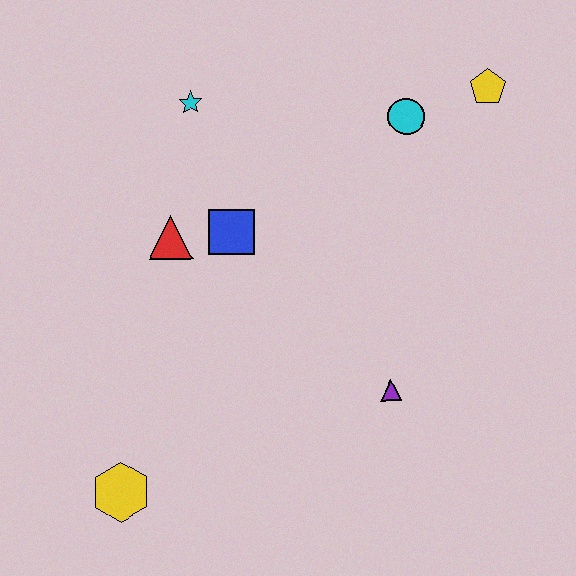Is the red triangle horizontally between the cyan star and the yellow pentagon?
No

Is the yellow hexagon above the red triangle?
No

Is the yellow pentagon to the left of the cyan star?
No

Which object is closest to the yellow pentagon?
The cyan circle is closest to the yellow pentagon.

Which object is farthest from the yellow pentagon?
The yellow hexagon is farthest from the yellow pentagon.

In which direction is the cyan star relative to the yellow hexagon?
The cyan star is above the yellow hexagon.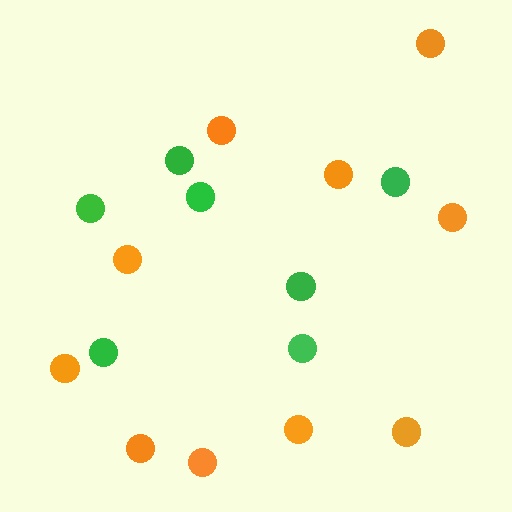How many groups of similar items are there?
There are 2 groups: one group of orange circles (10) and one group of green circles (7).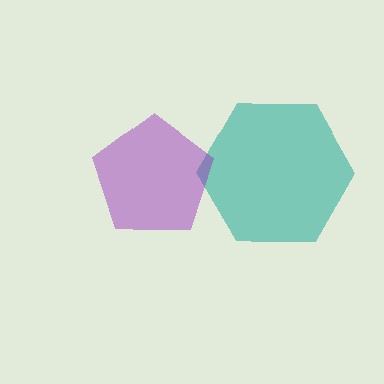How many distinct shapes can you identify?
There are 2 distinct shapes: a teal hexagon, a purple pentagon.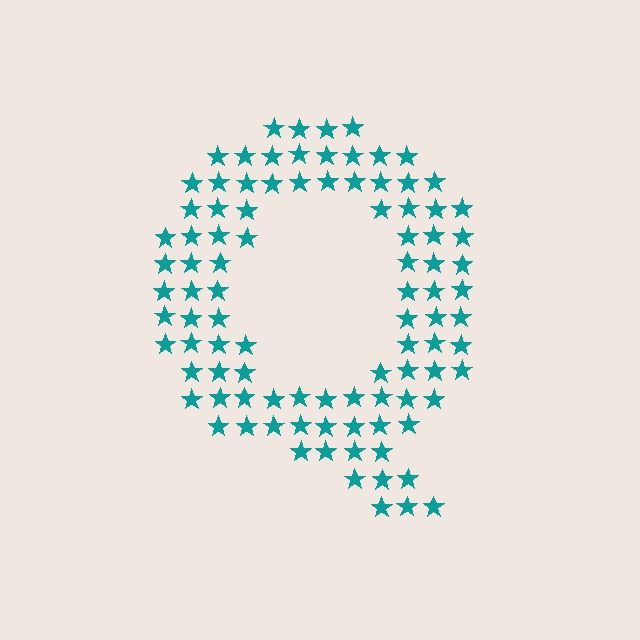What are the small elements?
The small elements are stars.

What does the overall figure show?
The overall figure shows the letter Q.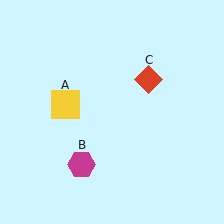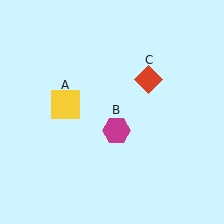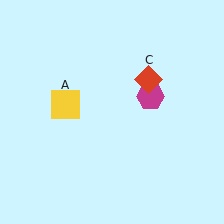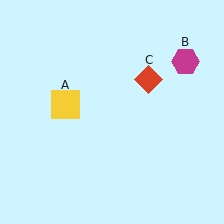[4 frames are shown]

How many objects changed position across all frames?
1 object changed position: magenta hexagon (object B).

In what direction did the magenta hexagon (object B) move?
The magenta hexagon (object B) moved up and to the right.